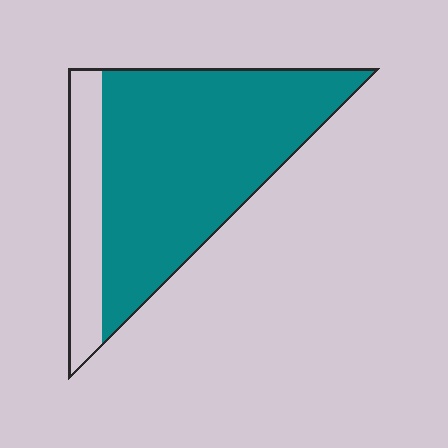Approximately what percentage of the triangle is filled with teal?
Approximately 80%.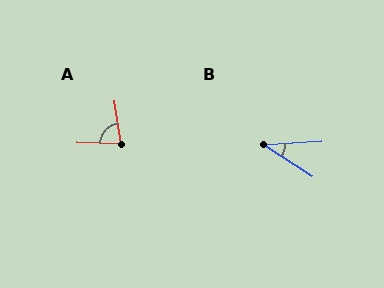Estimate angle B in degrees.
Approximately 36 degrees.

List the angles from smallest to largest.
B (36°), A (79°).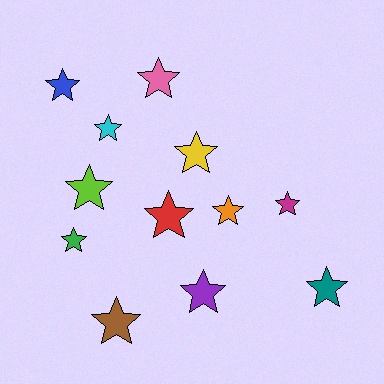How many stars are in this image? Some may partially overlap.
There are 12 stars.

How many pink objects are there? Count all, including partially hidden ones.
There is 1 pink object.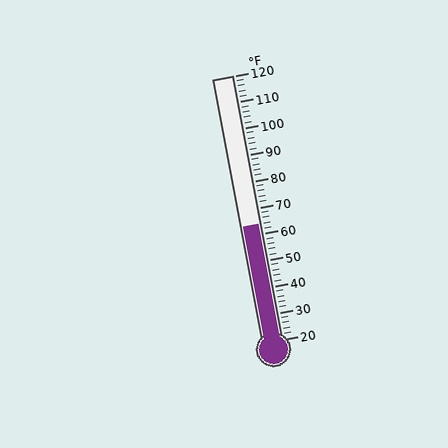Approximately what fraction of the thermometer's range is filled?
The thermometer is filled to approximately 45% of its range.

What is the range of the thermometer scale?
The thermometer scale ranges from 20°F to 120°F.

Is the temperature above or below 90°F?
The temperature is below 90°F.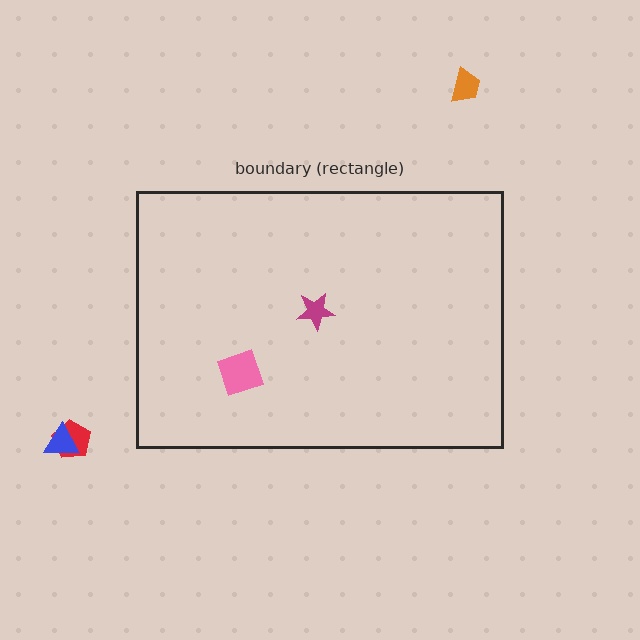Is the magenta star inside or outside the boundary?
Inside.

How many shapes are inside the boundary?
2 inside, 3 outside.